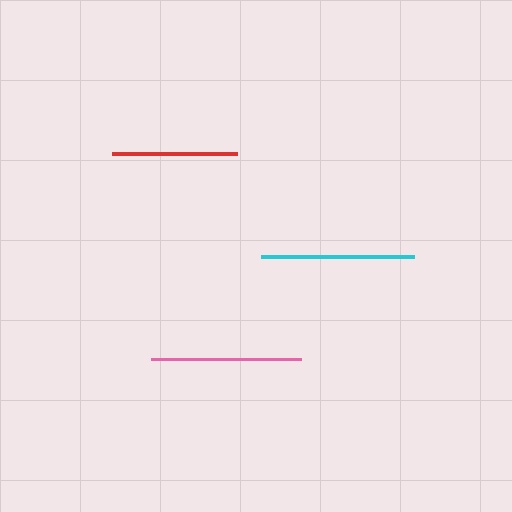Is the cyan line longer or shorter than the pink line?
The cyan line is longer than the pink line.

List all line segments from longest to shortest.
From longest to shortest: cyan, pink, red.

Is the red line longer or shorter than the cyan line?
The cyan line is longer than the red line.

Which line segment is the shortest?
The red line is the shortest at approximately 125 pixels.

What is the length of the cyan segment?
The cyan segment is approximately 153 pixels long.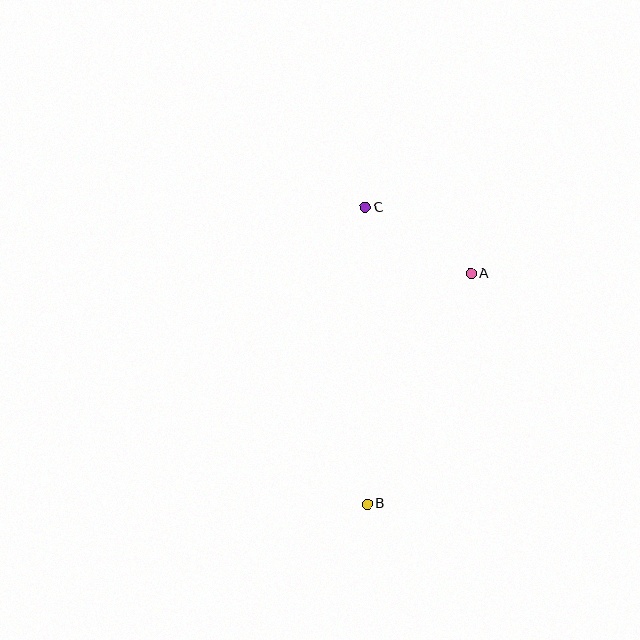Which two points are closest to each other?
Points A and C are closest to each other.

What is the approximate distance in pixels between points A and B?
The distance between A and B is approximately 253 pixels.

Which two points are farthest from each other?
Points B and C are farthest from each other.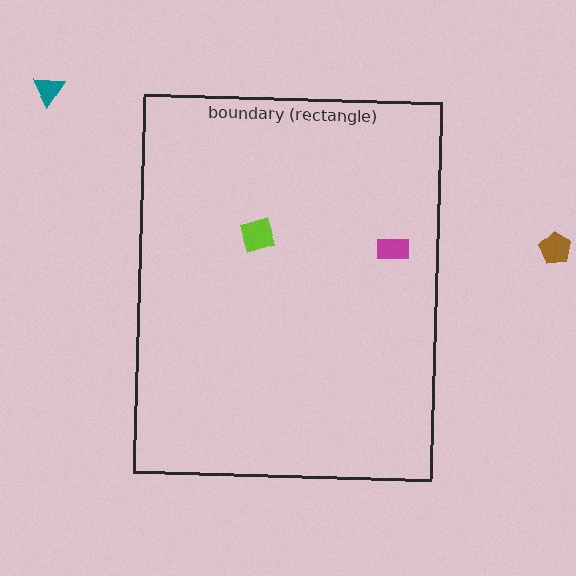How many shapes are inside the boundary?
2 inside, 2 outside.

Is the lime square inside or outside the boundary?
Inside.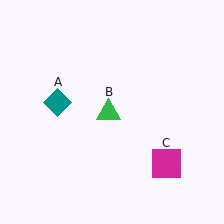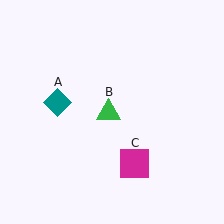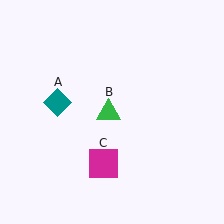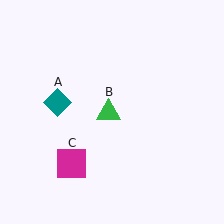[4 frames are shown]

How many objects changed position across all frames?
1 object changed position: magenta square (object C).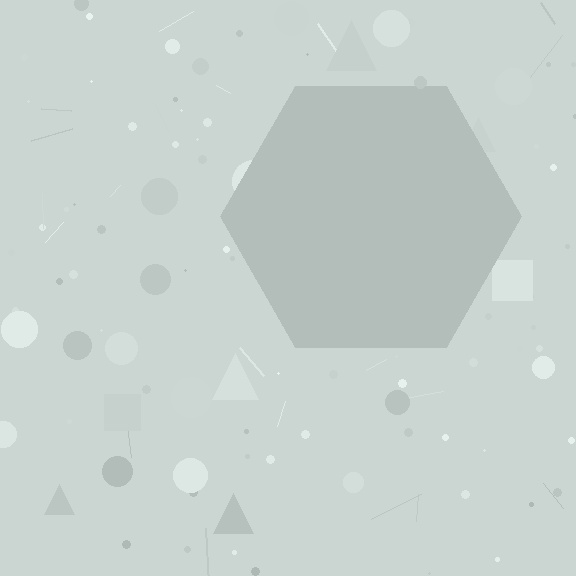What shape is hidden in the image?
A hexagon is hidden in the image.